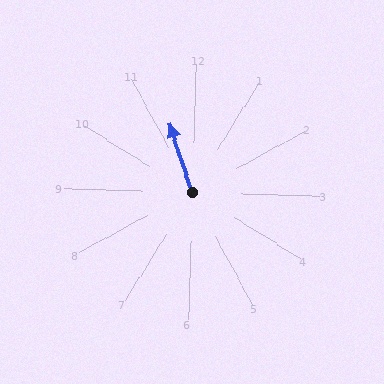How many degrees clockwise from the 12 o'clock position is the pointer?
Approximately 340 degrees.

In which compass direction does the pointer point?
North.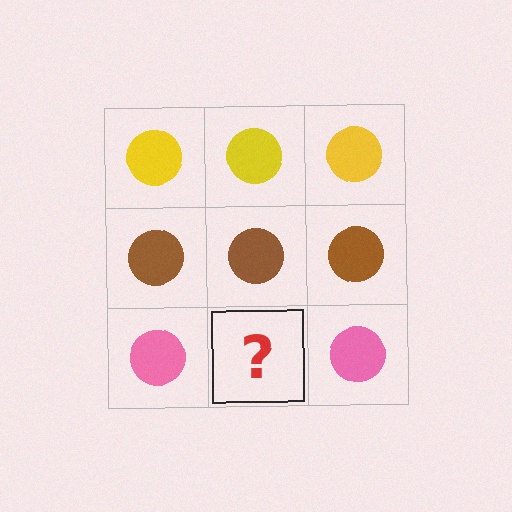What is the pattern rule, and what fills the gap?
The rule is that each row has a consistent color. The gap should be filled with a pink circle.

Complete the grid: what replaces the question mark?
The question mark should be replaced with a pink circle.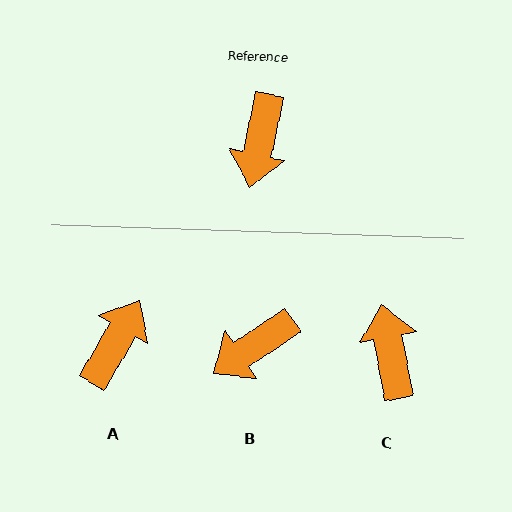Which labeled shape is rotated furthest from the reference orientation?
A, about 162 degrees away.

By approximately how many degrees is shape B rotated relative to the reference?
Approximately 44 degrees clockwise.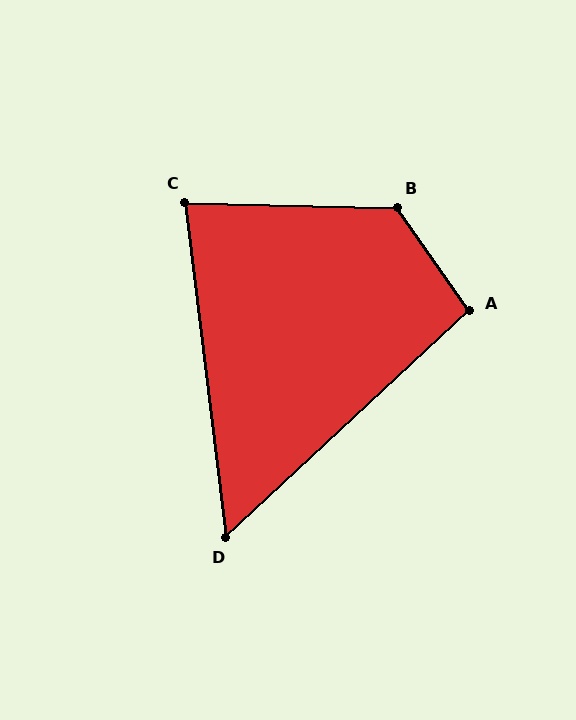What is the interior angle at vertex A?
Approximately 98 degrees (obtuse).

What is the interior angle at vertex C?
Approximately 82 degrees (acute).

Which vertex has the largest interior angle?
B, at approximately 126 degrees.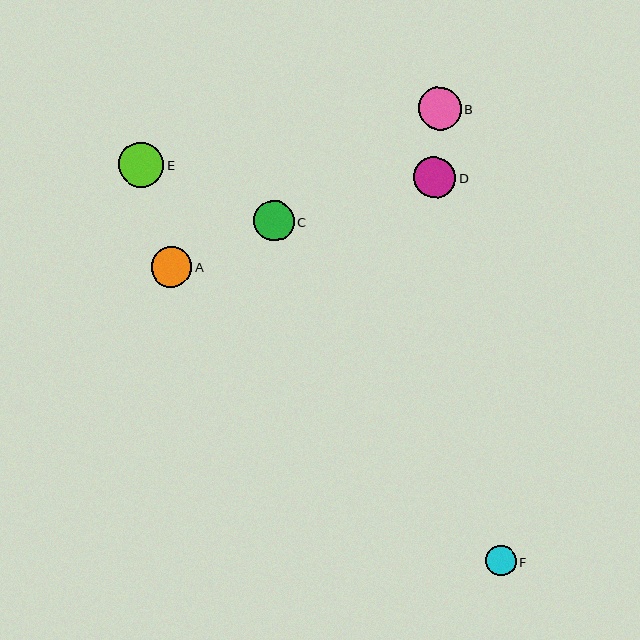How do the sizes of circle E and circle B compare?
Circle E and circle B are approximately the same size.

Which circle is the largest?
Circle E is the largest with a size of approximately 45 pixels.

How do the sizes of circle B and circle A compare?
Circle B and circle A are approximately the same size.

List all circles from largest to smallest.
From largest to smallest: E, B, D, A, C, F.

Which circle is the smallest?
Circle F is the smallest with a size of approximately 30 pixels.